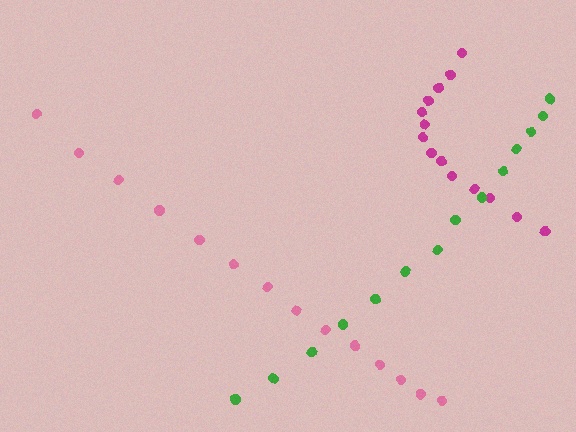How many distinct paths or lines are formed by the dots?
There are 3 distinct paths.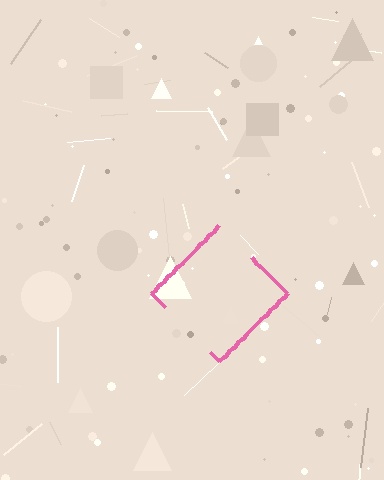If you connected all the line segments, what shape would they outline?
They would outline a diamond.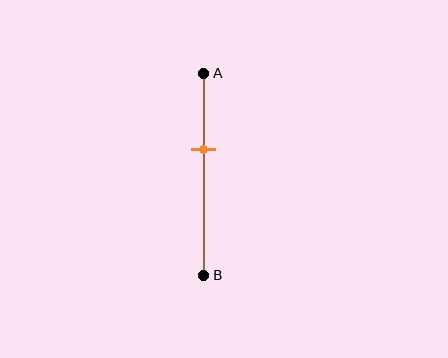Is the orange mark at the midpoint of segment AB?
No, the mark is at about 40% from A, not at the 50% midpoint.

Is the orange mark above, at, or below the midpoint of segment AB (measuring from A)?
The orange mark is above the midpoint of segment AB.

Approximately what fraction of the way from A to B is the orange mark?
The orange mark is approximately 40% of the way from A to B.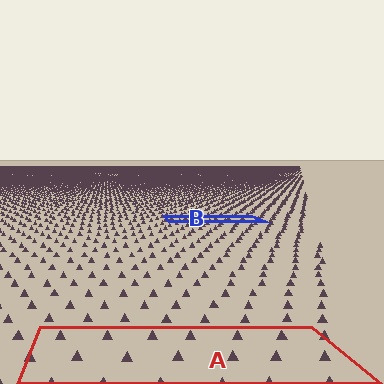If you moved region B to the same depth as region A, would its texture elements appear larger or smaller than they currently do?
They would appear larger. At a closer depth, the same texture elements are projected at a bigger on-screen size.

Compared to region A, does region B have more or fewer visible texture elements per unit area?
Region B has more texture elements per unit area — they are packed more densely because it is farther away.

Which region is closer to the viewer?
Region A is closer. The texture elements there are larger and more spread out.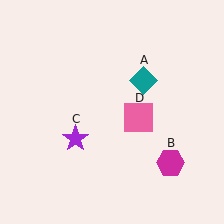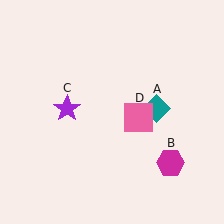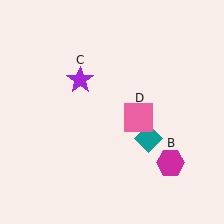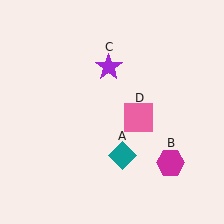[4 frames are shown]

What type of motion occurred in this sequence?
The teal diamond (object A), purple star (object C) rotated clockwise around the center of the scene.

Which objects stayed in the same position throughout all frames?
Magenta hexagon (object B) and pink square (object D) remained stationary.